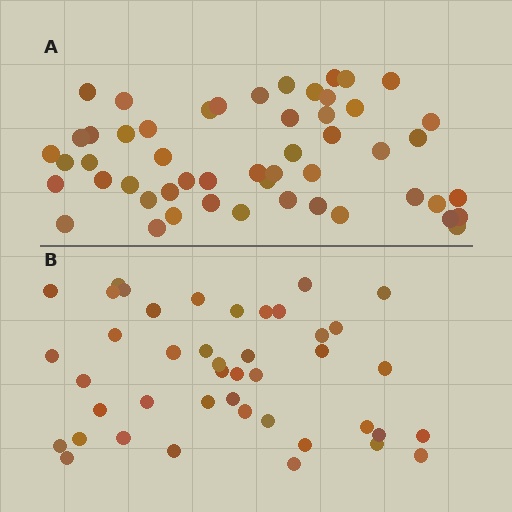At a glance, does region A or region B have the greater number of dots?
Region A (the top region) has more dots.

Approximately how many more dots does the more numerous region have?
Region A has roughly 8 or so more dots than region B.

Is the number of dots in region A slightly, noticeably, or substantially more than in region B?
Region A has only slightly more — the two regions are fairly close. The ratio is roughly 1.2 to 1.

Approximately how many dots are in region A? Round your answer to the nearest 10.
About 50 dots. (The exact count is 52, which rounds to 50.)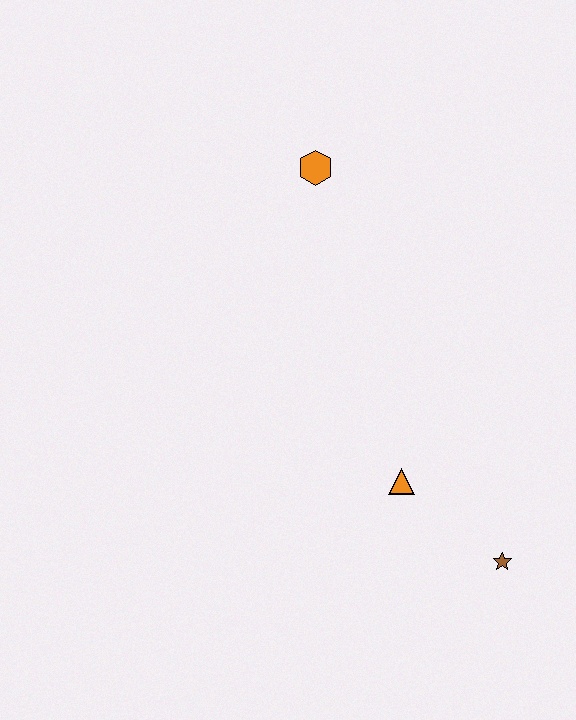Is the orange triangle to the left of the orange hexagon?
No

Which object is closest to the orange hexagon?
The orange triangle is closest to the orange hexagon.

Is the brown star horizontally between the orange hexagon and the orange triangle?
No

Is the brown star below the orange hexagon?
Yes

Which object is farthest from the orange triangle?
The orange hexagon is farthest from the orange triangle.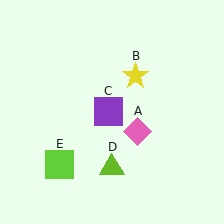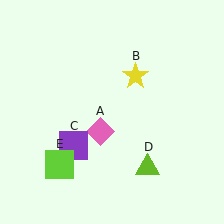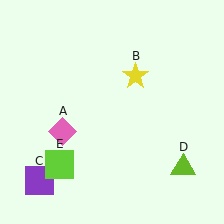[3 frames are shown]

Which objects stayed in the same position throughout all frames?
Yellow star (object B) and lime square (object E) remained stationary.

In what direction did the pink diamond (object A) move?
The pink diamond (object A) moved left.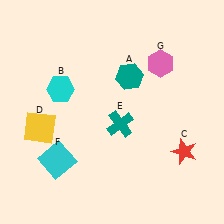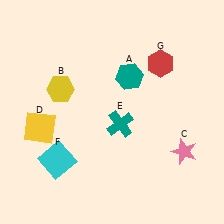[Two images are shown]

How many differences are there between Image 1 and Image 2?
There are 3 differences between the two images.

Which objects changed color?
B changed from cyan to yellow. C changed from red to pink. G changed from pink to red.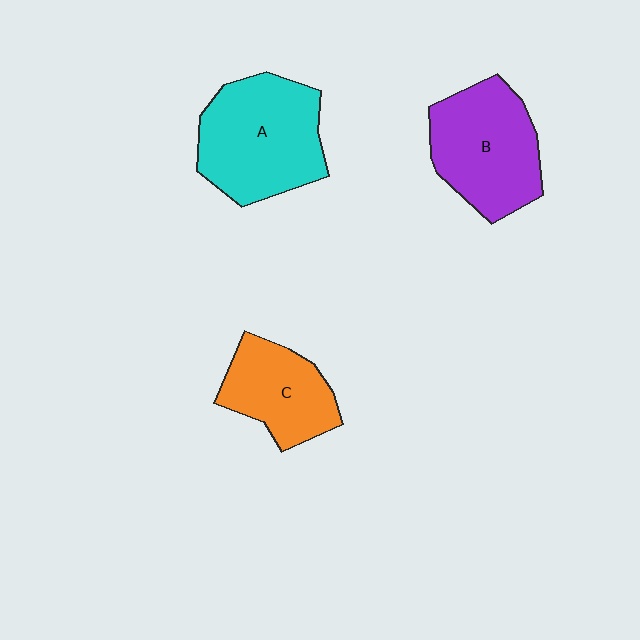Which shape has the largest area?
Shape A (cyan).